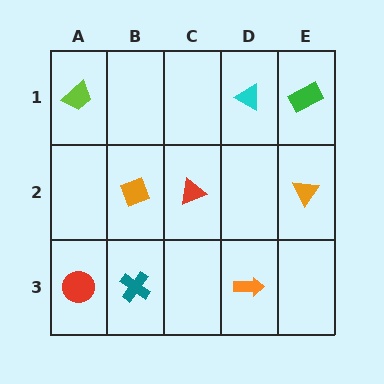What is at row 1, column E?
A green rectangle.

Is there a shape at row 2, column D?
No, that cell is empty.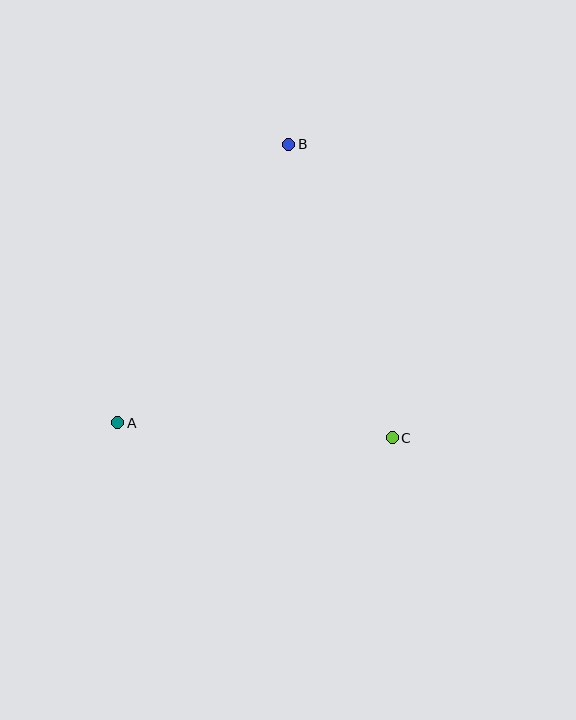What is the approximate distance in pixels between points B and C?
The distance between B and C is approximately 311 pixels.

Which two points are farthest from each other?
Points A and B are farthest from each other.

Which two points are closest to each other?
Points A and C are closest to each other.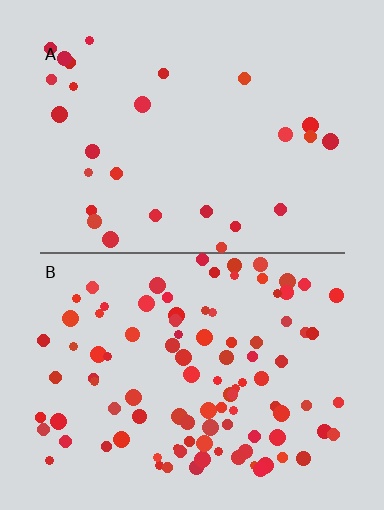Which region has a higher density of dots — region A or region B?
B (the bottom).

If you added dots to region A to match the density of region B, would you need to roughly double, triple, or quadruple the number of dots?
Approximately quadruple.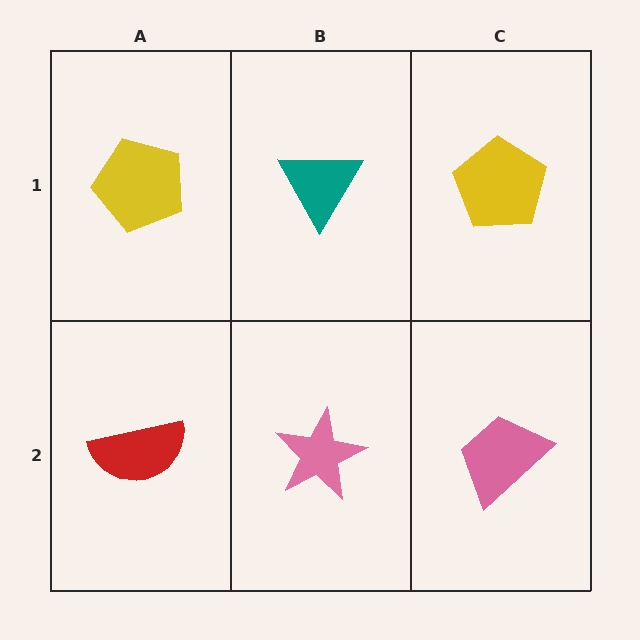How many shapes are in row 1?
3 shapes.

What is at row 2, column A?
A red semicircle.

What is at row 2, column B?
A pink star.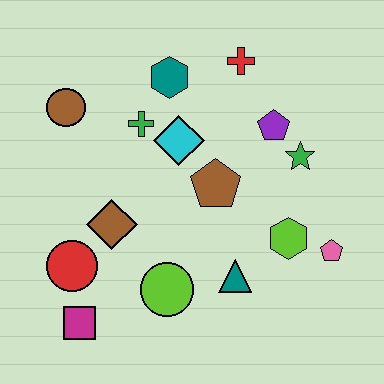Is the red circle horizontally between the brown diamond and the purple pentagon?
No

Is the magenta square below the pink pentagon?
Yes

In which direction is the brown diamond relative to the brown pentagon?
The brown diamond is to the left of the brown pentagon.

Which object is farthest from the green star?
The magenta square is farthest from the green star.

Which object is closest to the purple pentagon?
The green star is closest to the purple pentagon.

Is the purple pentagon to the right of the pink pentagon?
No